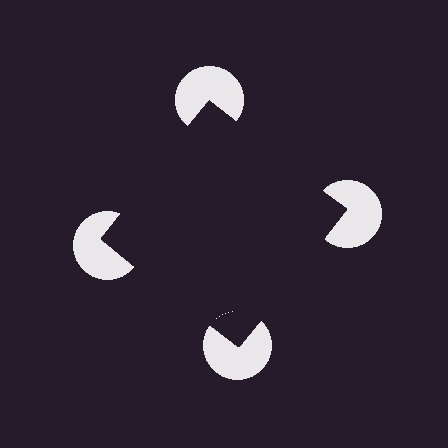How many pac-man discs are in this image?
There are 4 — one at each vertex of the illusory square.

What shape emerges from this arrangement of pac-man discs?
An illusory square — its edges are inferred from the aligned wedge cuts in the pac-man discs, not physically drawn.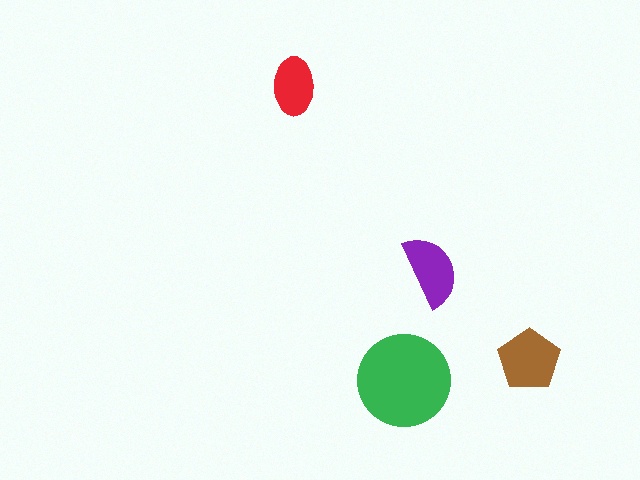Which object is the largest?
The green circle.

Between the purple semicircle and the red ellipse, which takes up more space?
The purple semicircle.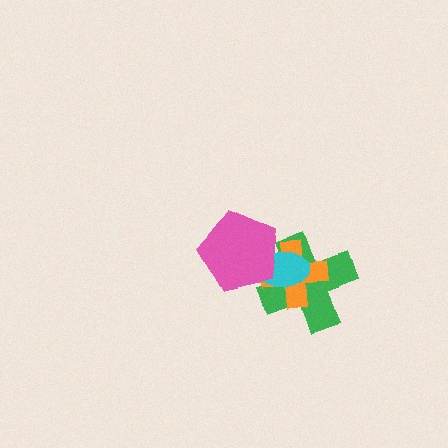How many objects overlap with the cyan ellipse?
3 objects overlap with the cyan ellipse.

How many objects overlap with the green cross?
3 objects overlap with the green cross.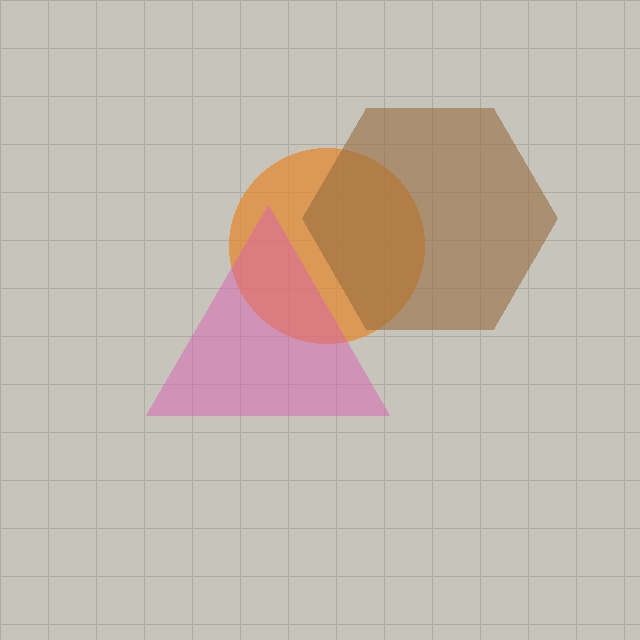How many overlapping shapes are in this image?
There are 3 overlapping shapes in the image.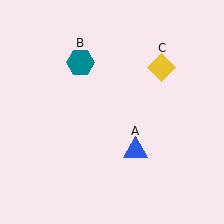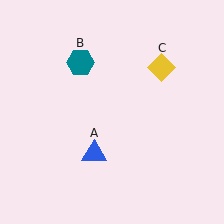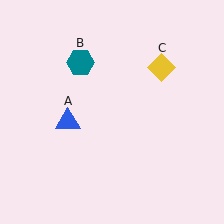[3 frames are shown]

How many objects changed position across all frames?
1 object changed position: blue triangle (object A).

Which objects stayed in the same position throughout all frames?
Teal hexagon (object B) and yellow diamond (object C) remained stationary.